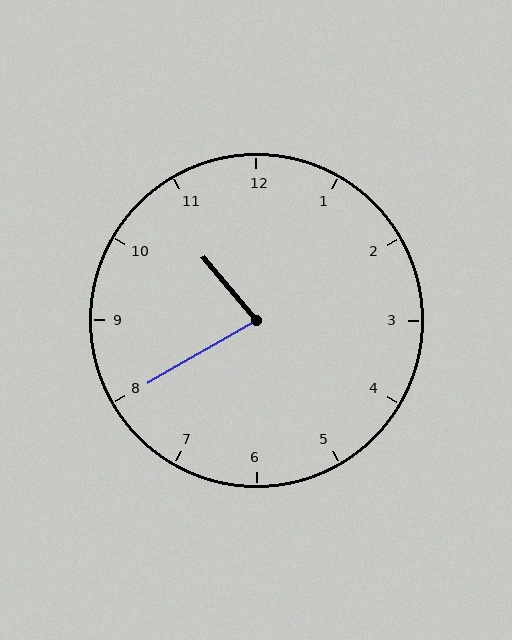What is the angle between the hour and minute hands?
Approximately 80 degrees.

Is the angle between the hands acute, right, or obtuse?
It is acute.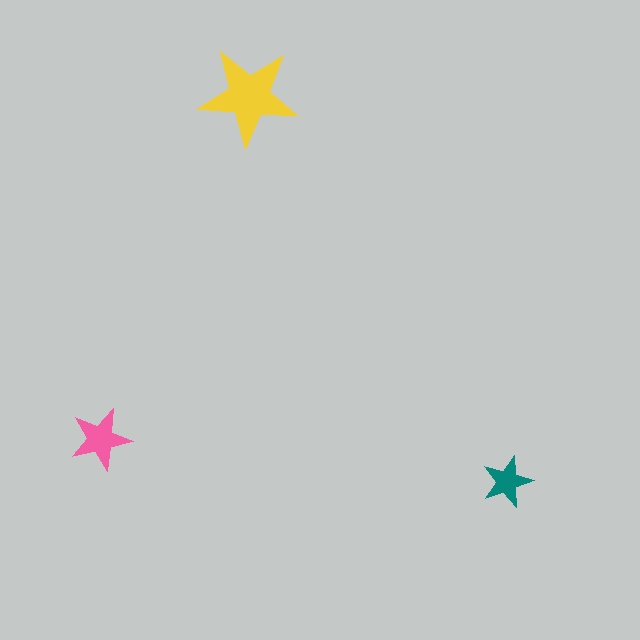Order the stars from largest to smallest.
the yellow one, the pink one, the teal one.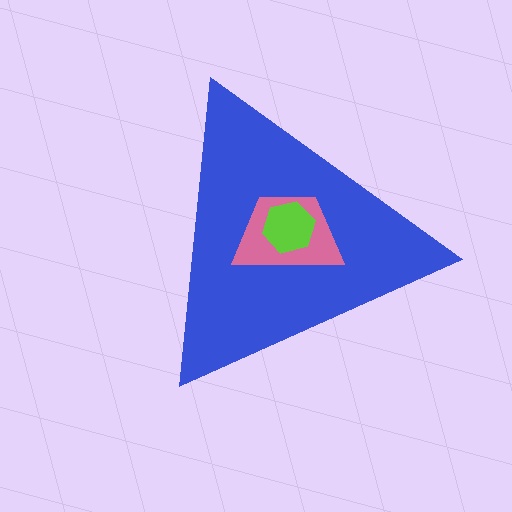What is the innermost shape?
The lime hexagon.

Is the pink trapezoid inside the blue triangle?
Yes.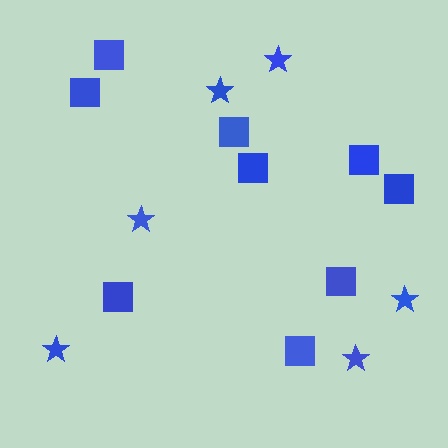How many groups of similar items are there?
There are 2 groups: one group of stars (6) and one group of squares (9).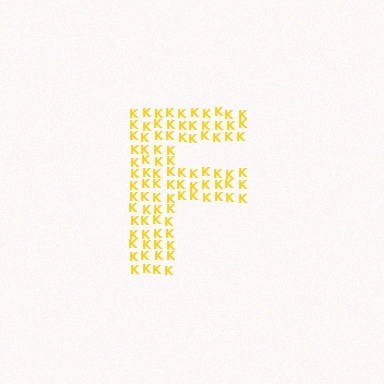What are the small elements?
The small elements are letter K's.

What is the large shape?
The large shape is the letter F.